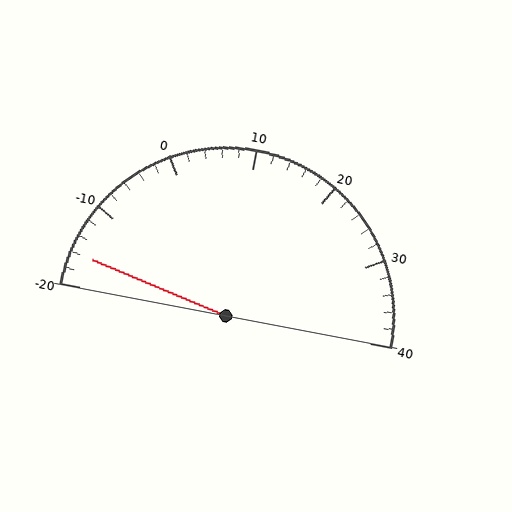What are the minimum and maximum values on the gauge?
The gauge ranges from -20 to 40.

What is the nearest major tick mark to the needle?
The nearest major tick mark is -20.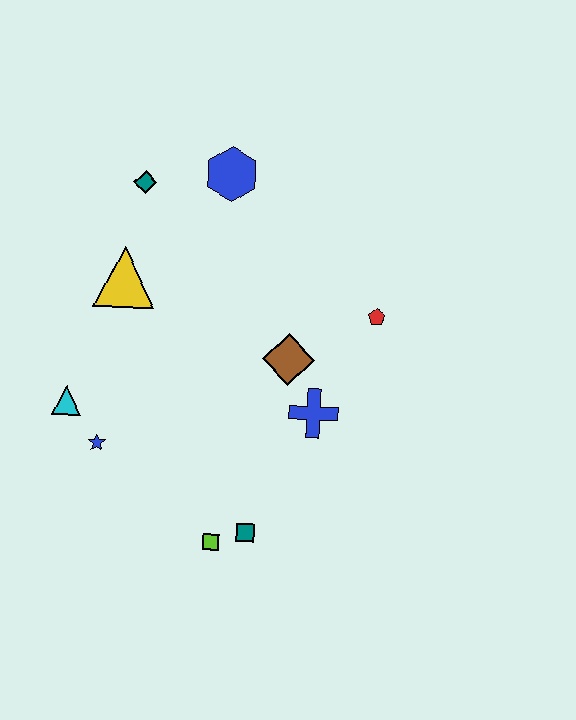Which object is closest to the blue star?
The cyan triangle is closest to the blue star.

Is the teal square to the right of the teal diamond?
Yes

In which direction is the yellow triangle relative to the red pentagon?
The yellow triangle is to the left of the red pentagon.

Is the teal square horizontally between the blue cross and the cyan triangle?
Yes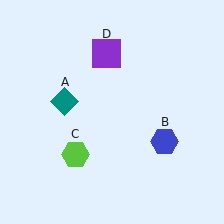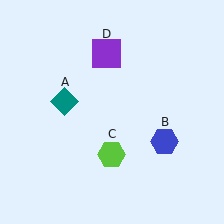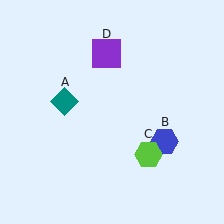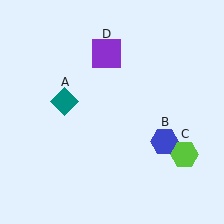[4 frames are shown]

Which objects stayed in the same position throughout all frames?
Teal diamond (object A) and blue hexagon (object B) and purple square (object D) remained stationary.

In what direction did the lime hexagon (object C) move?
The lime hexagon (object C) moved right.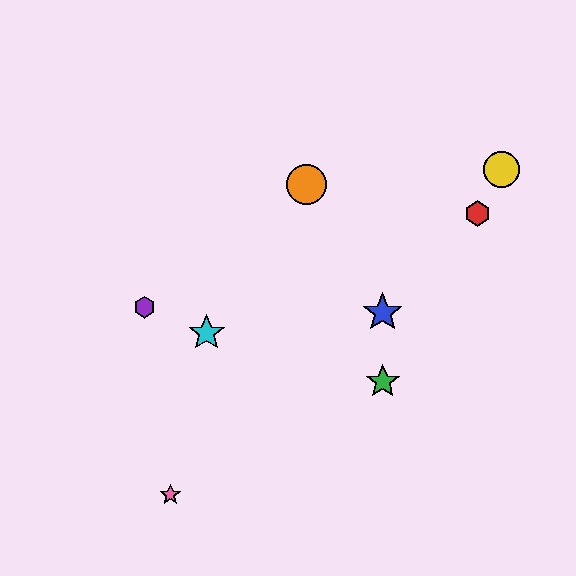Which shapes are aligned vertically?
The blue star, the green star are aligned vertically.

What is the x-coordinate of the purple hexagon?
The purple hexagon is at x≈144.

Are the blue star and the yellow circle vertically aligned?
No, the blue star is at x≈383 and the yellow circle is at x≈501.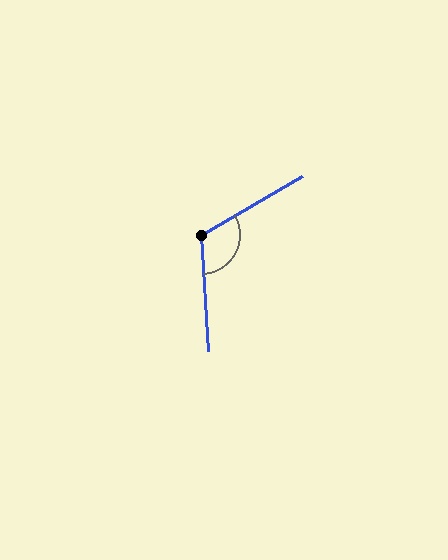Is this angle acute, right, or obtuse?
It is obtuse.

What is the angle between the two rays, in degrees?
Approximately 116 degrees.